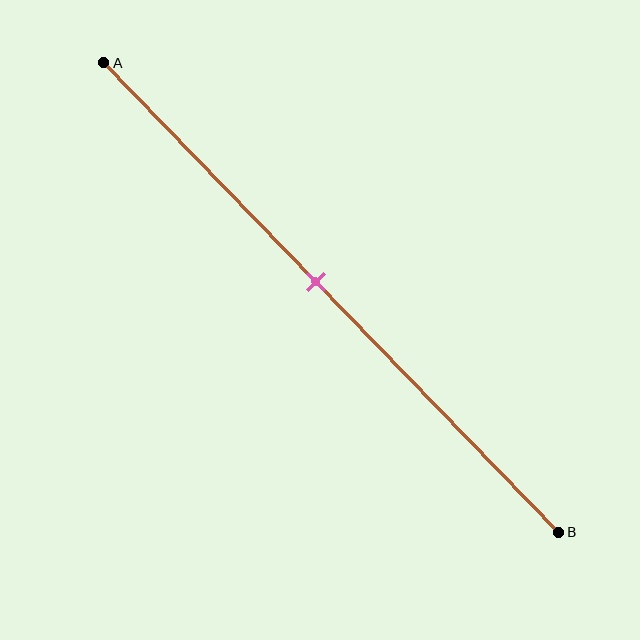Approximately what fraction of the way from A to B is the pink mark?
The pink mark is approximately 45% of the way from A to B.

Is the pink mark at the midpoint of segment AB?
No, the mark is at about 45% from A, not at the 50% midpoint.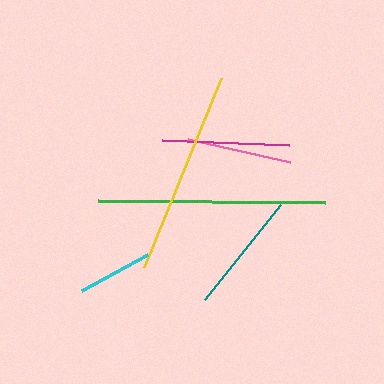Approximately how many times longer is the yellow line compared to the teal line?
The yellow line is approximately 1.7 times the length of the teal line.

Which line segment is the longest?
The green line is the longest at approximately 227 pixels.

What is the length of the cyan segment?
The cyan segment is approximately 76 pixels long.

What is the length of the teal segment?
The teal segment is approximately 121 pixels long.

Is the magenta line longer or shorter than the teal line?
The magenta line is longer than the teal line.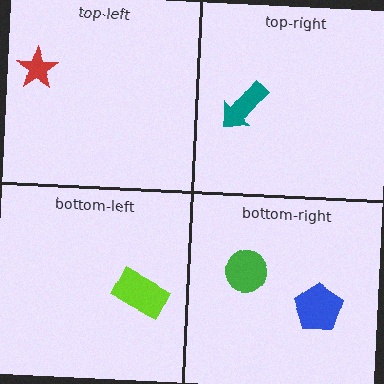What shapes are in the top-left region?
The red star.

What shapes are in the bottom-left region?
The lime rectangle.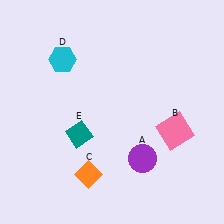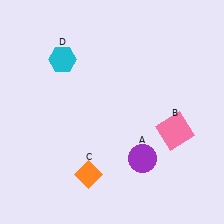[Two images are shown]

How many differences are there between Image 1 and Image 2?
There is 1 difference between the two images.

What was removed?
The teal diamond (E) was removed in Image 2.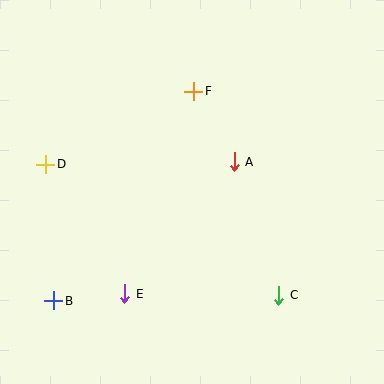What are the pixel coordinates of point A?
Point A is at (234, 162).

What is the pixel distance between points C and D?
The distance between C and D is 267 pixels.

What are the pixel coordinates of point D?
Point D is at (46, 164).